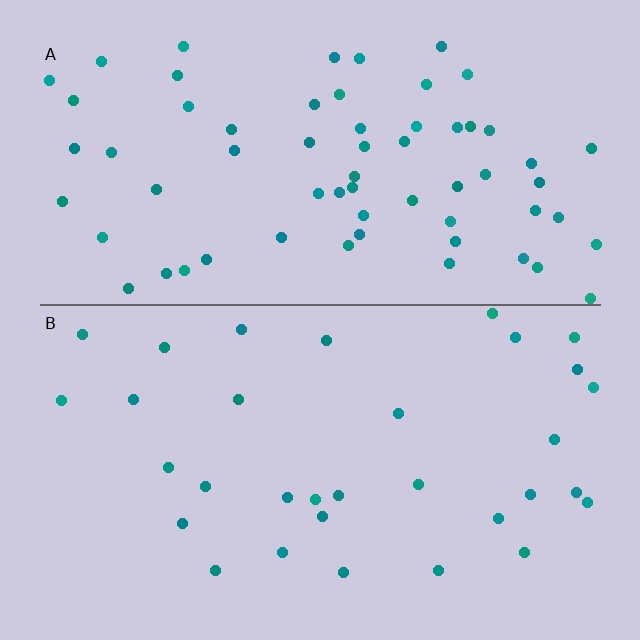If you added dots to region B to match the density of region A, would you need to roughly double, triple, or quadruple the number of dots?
Approximately double.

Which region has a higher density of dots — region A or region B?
A (the top).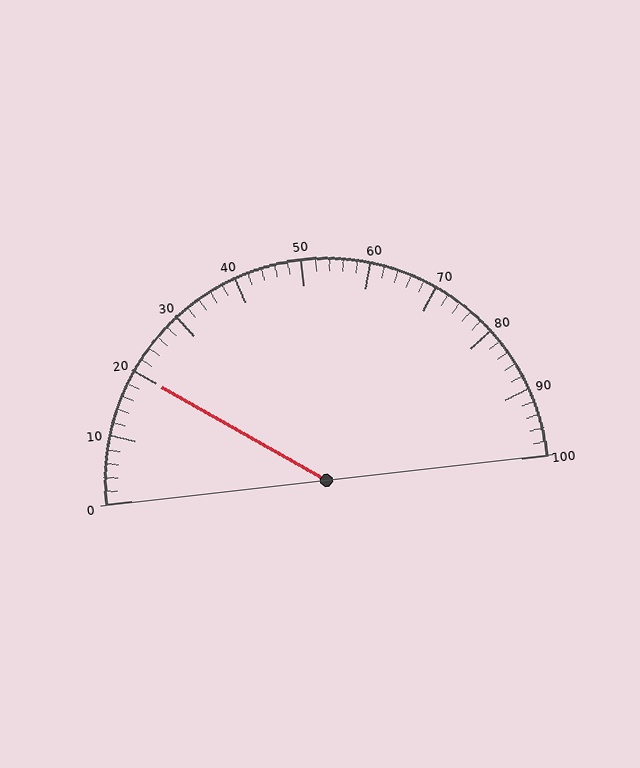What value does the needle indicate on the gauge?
The needle indicates approximately 20.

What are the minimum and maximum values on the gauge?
The gauge ranges from 0 to 100.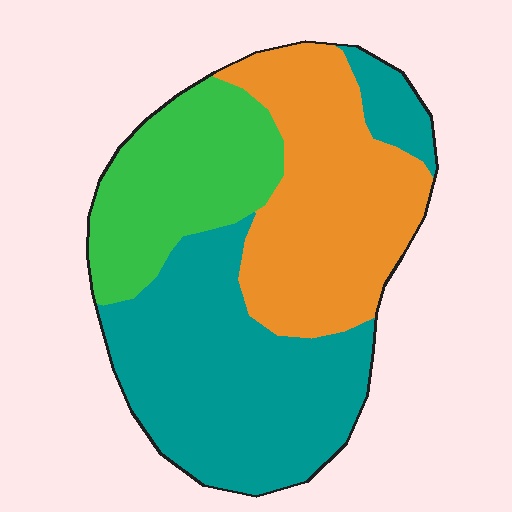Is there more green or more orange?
Orange.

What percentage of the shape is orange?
Orange covers around 35% of the shape.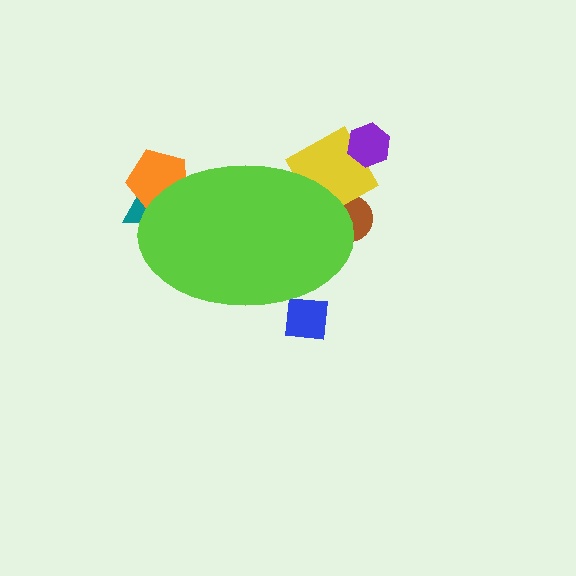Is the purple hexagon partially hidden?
No, the purple hexagon is fully visible.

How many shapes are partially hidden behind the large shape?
5 shapes are partially hidden.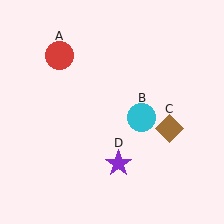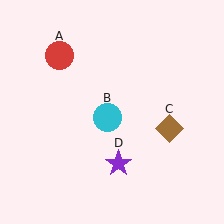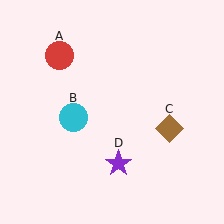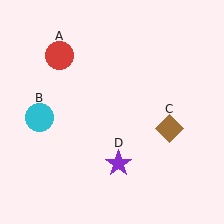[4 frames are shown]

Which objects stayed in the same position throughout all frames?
Red circle (object A) and brown diamond (object C) and purple star (object D) remained stationary.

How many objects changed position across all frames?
1 object changed position: cyan circle (object B).